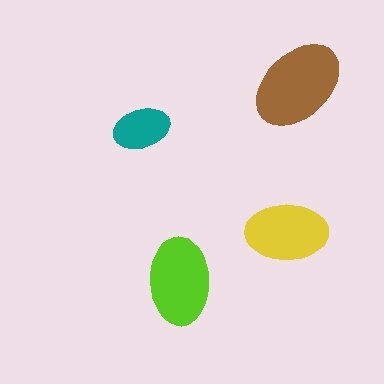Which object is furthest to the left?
The teal ellipse is leftmost.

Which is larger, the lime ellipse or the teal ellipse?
The lime one.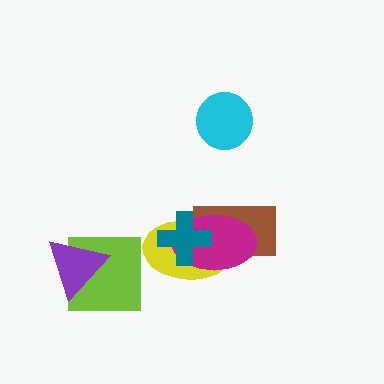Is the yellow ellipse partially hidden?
Yes, it is partially covered by another shape.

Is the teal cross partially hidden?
No, no other shape covers it.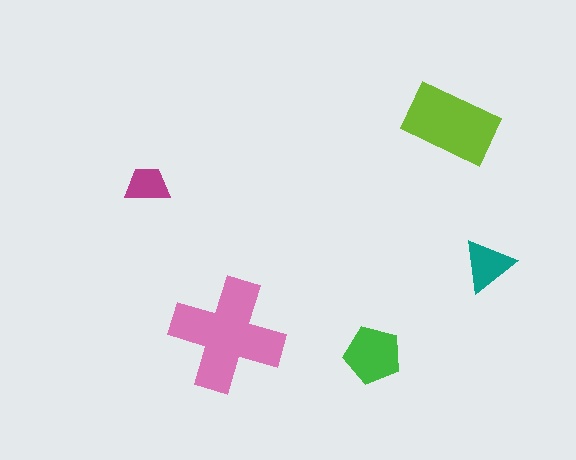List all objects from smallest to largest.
The magenta trapezoid, the teal triangle, the green pentagon, the lime rectangle, the pink cross.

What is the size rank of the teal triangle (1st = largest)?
4th.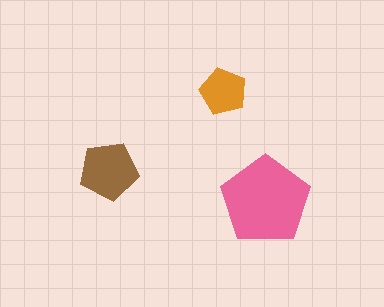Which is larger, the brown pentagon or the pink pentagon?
The pink one.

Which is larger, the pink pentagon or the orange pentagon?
The pink one.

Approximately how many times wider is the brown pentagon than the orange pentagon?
About 1.5 times wider.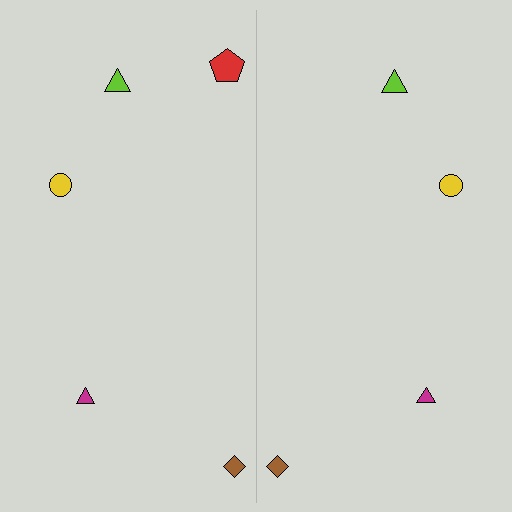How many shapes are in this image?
There are 9 shapes in this image.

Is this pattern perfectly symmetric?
No, the pattern is not perfectly symmetric. A red pentagon is missing from the right side.